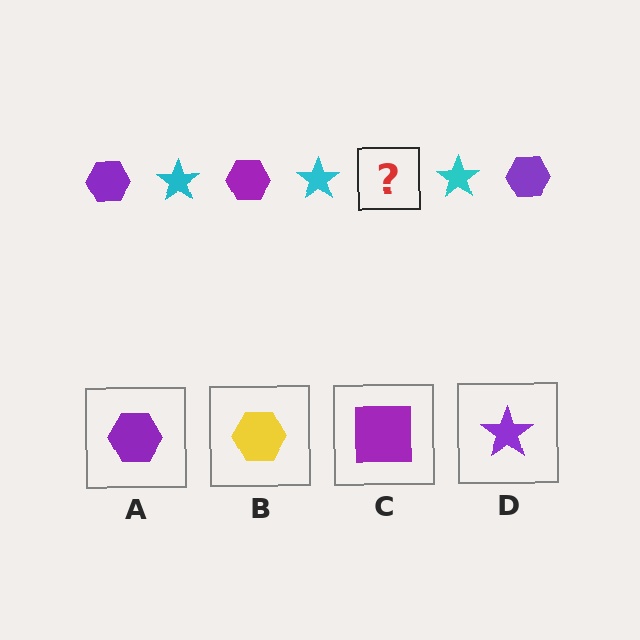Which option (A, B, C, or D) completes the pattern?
A.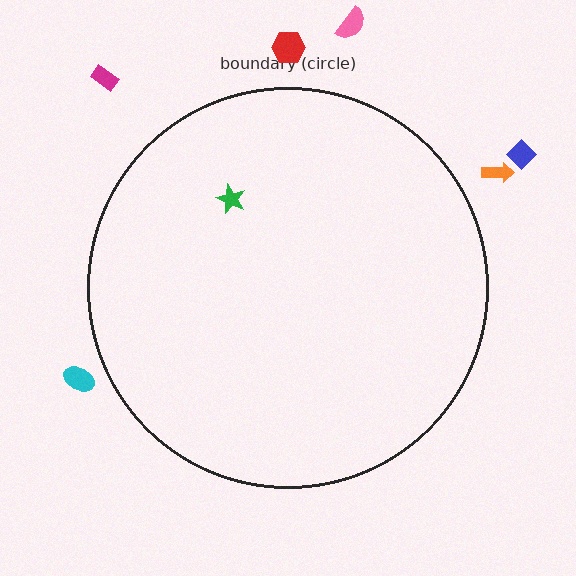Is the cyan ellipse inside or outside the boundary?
Outside.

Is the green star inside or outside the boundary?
Inside.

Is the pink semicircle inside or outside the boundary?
Outside.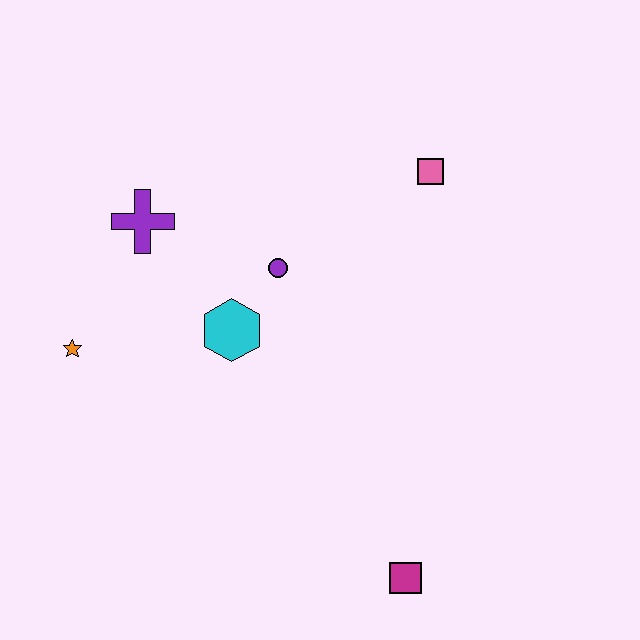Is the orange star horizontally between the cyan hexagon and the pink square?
No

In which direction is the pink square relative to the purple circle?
The pink square is to the right of the purple circle.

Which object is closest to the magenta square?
The cyan hexagon is closest to the magenta square.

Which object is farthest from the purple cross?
The magenta square is farthest from the purple cross.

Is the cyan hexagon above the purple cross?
No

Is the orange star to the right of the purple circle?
No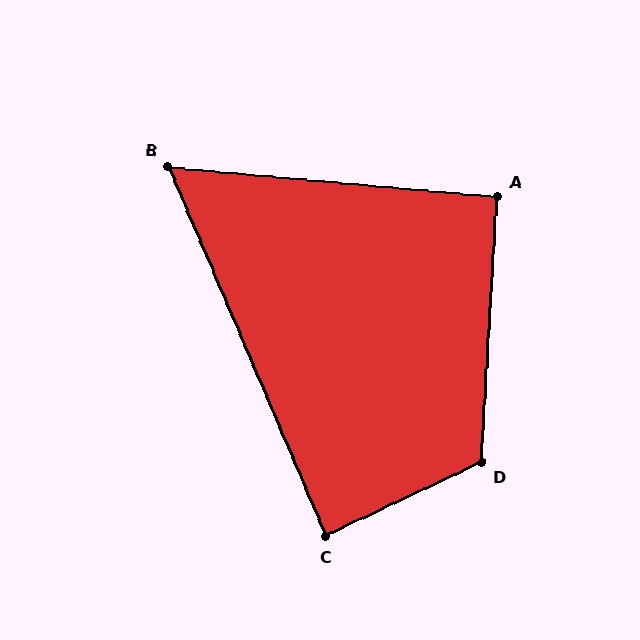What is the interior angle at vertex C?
Approximately 88 degrees (approximately right).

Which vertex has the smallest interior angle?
B, at approximately 62 degrees.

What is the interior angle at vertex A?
Approximately 92 degrees (approximately right).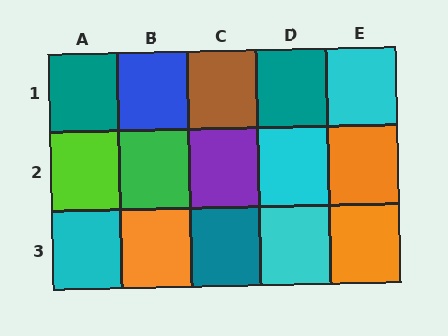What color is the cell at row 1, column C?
Brown.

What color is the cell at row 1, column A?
Teal.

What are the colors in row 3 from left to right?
Cyan, orange, teal, cyan, orange.